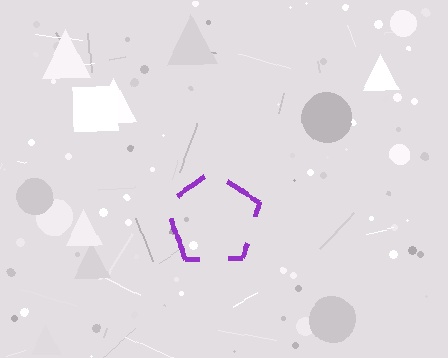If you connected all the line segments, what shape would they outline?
They would outline a pentagon.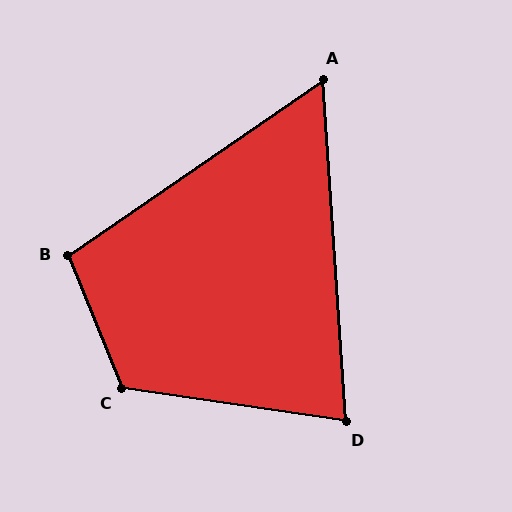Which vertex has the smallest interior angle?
A, at approximately 59 degrees.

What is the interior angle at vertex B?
Approximately 102 degrees (obtuse).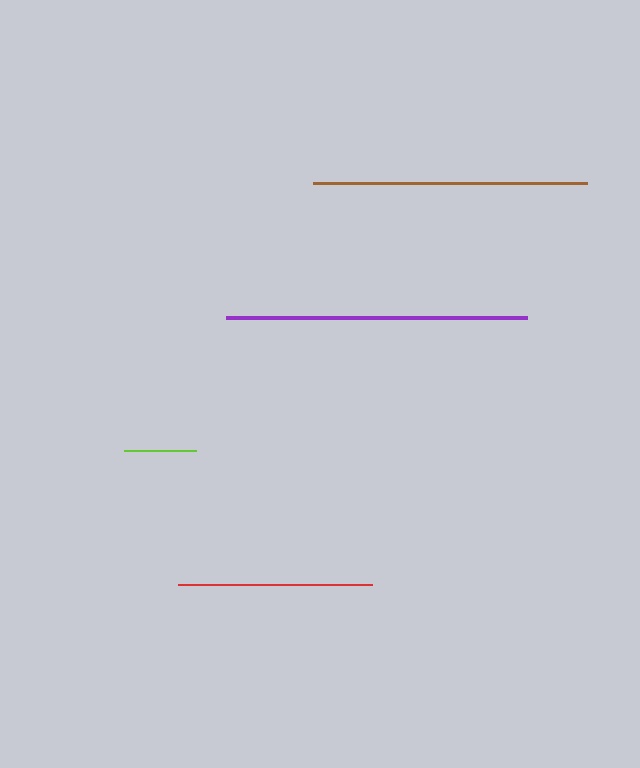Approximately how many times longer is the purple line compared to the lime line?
The purple line is approximately 4.2 times the length of the lime line.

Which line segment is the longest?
The purple line is the longest at approximately 301 pixels.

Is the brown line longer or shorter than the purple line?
The purple line is longer than the brown line.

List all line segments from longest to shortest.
From longest to shortest: purple, brown, red, lime.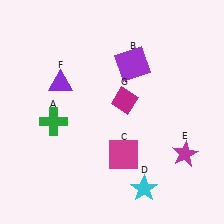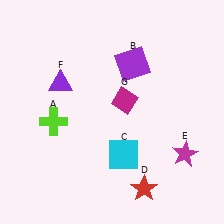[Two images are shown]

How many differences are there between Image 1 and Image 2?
There are 3 differences between the two images.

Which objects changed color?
A changed from green to lime. C changed from magenta to cyan. D changed from cyan to red.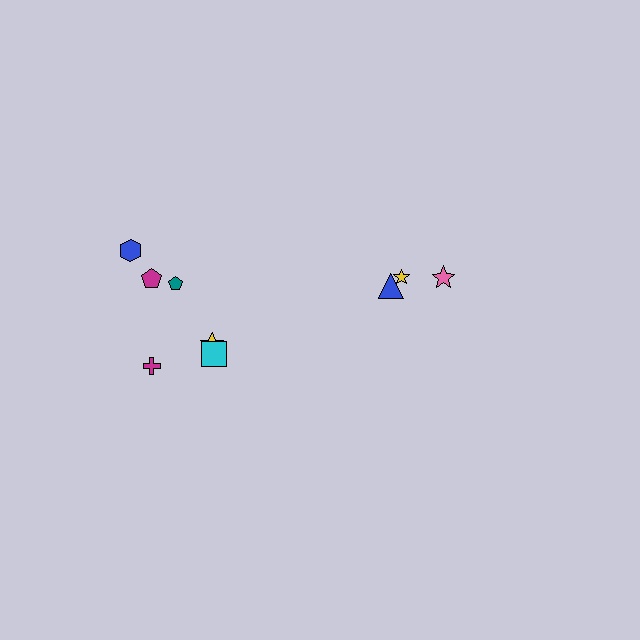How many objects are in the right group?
There are 3 objects.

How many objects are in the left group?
There are 6 objects.